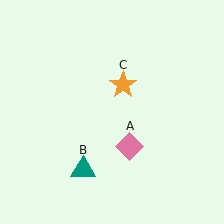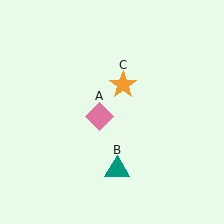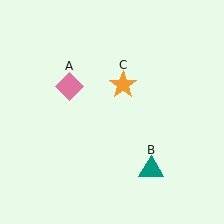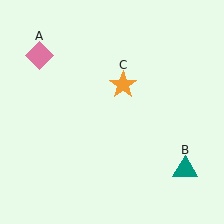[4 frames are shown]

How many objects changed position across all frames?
2 objects changed position: pink diamond (object A), teal triangle (object B).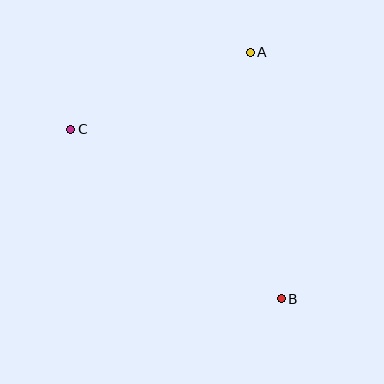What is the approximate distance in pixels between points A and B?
The distance between A and B is approximately 248 pixels.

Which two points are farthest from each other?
Points B and C are farthest from each other.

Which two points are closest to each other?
Points A and C are closest to each other.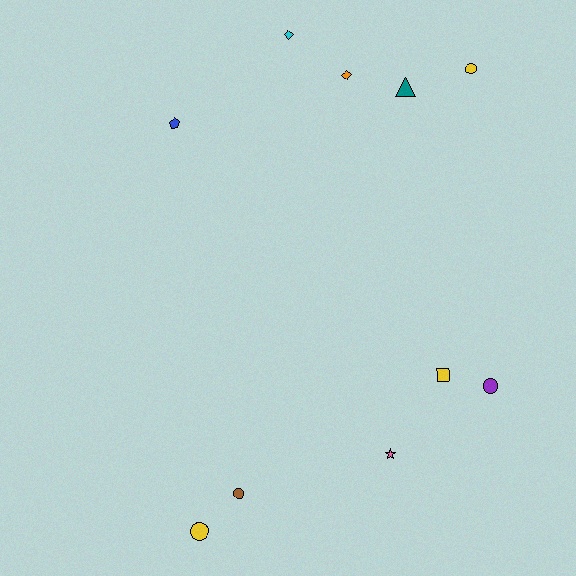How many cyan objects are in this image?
There is 1 cyan object.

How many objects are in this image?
There are 10 objects.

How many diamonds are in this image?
There are 2 diamonds.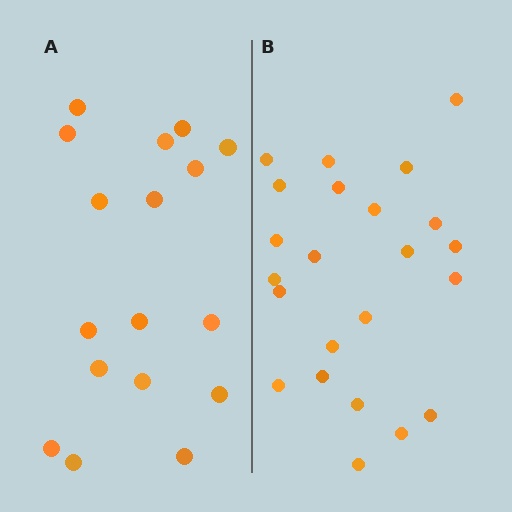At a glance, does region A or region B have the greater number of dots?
Region B (the right region) has more dots.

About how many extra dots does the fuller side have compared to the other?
Region B has about 6 more dots than region A.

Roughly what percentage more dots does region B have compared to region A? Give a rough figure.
About 35% more.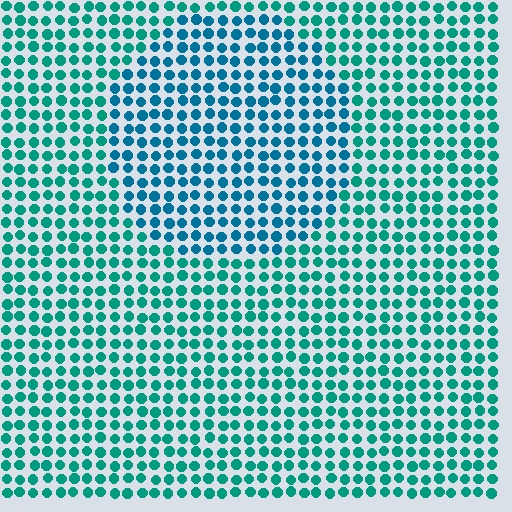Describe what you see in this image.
The image is filled with small teal elements in a uniform arrangement. A circle-shaped region is visible where the elements are tinted to a slightly different hue, forming a subtle color boundary.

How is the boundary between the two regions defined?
The boundary is defined purely by a slight shift in hue (about 26 degrees). Spacing, size, and orientation are identical on both sides.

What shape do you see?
I see a circle.